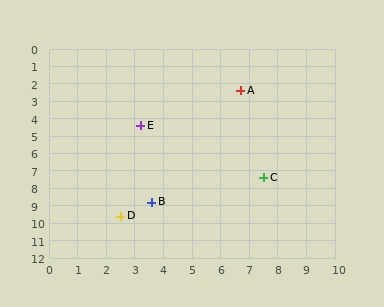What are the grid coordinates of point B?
Point B is at approximately (3.6, 8.8).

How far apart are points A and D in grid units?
Points A and D are about 8.3 grid units apart.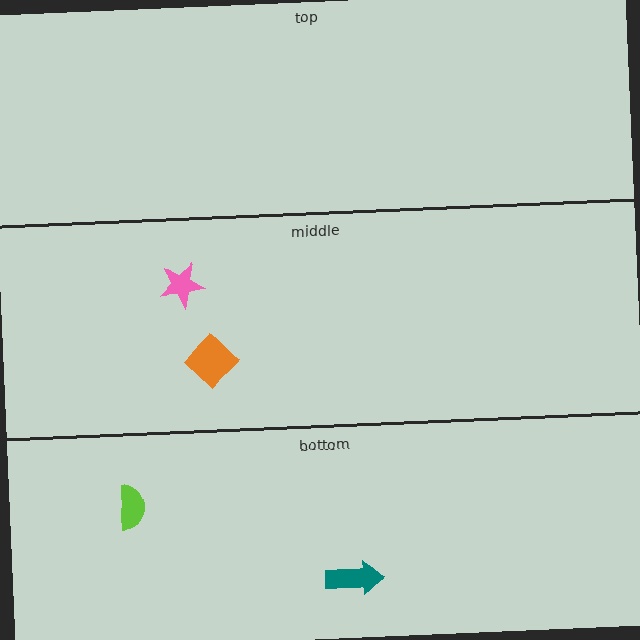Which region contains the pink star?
The middle region.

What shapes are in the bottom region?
The lime semicircle, the teal arrow.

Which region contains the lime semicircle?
The bottom region.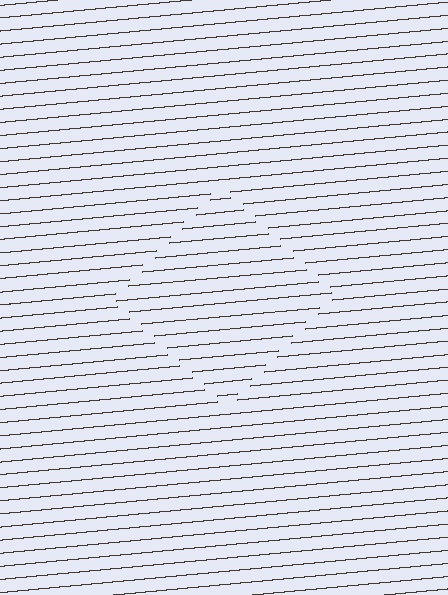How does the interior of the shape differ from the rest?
The interior of the shape contains the same grating, shifted by half a period — the contour is defined by the phase discontinuity where line-ends from the inner and outer gratings abut.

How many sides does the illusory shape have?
4 sides — the line-ends trace a square.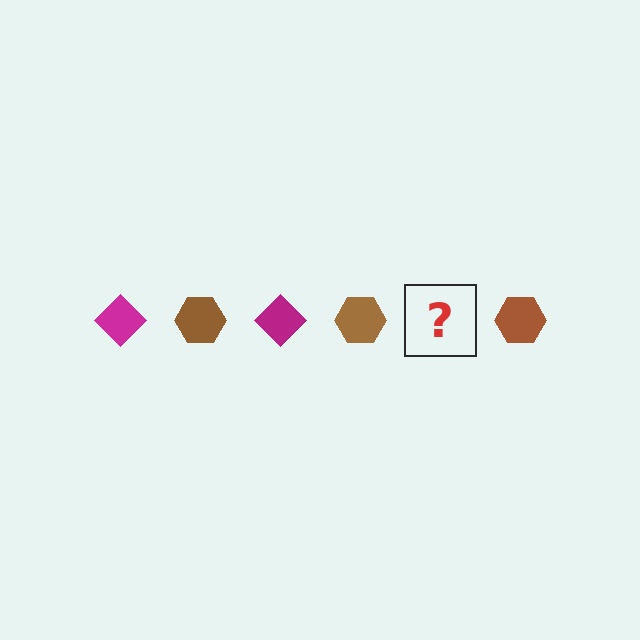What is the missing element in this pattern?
The missing element is a magenta diamond.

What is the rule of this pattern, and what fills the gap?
The rule is that the pattern alternates between magenta diamond and brown hexagon. The gap should be filled with a magenta diamond.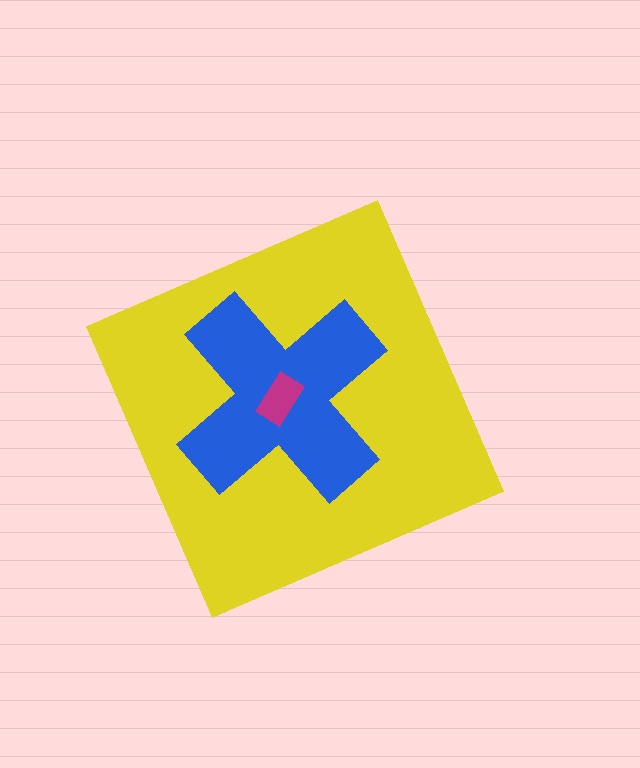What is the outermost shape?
The yellow diamond.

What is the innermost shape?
The magenta rectangle.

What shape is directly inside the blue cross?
The magenta rectangle.